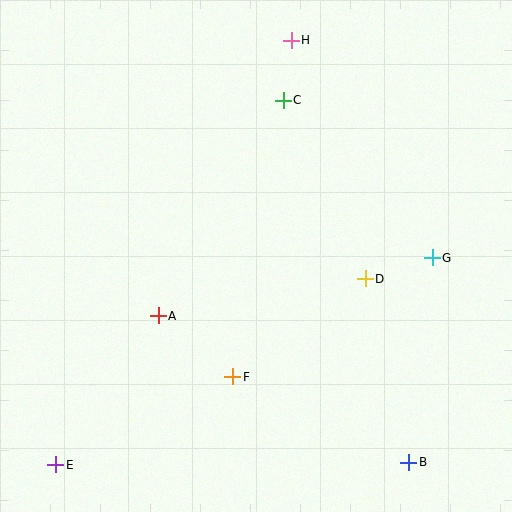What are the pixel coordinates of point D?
Point D is at (365, 279).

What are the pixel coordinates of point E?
Point E is at (56, 465).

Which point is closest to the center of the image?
Point D at (365, 279) is closest to the center.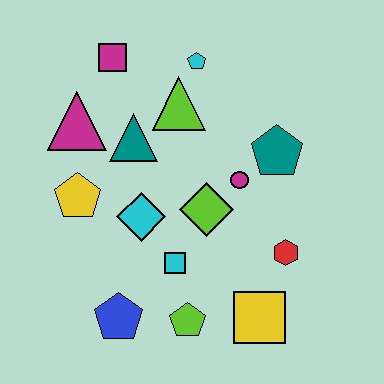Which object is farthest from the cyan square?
The magenta square is farthest from the cyan square.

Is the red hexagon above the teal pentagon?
No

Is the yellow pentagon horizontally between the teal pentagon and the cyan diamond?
No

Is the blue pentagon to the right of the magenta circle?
No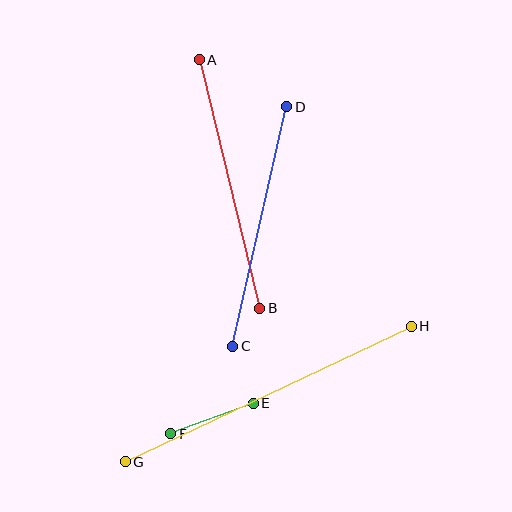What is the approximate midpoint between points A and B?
The midpoint is at approximately (230, 184) pixels.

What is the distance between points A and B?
The distance is approximately 256 pixels.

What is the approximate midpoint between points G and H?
The midpoint is at approximately (268, 394) pixels.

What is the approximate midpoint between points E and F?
The midpoint is at approximately (212, 418) pixels.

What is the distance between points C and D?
The distance is approximately 246 pixels.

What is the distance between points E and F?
The distance is approximately 88 pixels.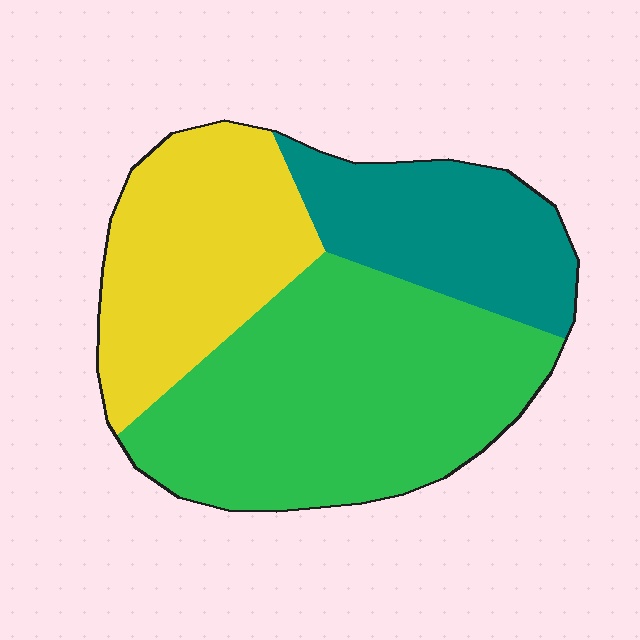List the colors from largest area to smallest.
From largest to smallest: green, yellow, teal.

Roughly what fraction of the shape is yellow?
Yellow takes up between a quarter and a half of the shape.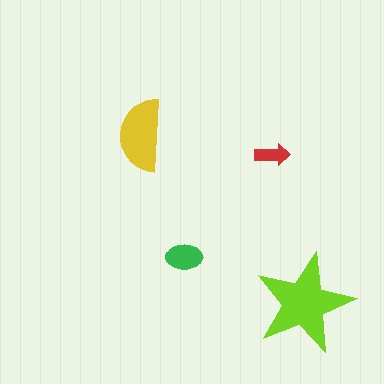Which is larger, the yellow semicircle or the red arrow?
The yellow semicircle.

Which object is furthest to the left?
The yellow semicircle is leftmost.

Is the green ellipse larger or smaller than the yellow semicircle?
Smaller.